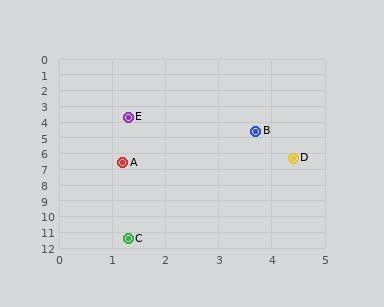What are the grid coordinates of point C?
Point C is at approximately (1.3, 11.4).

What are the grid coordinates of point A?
Point A is at approximately (1.2, 6.6).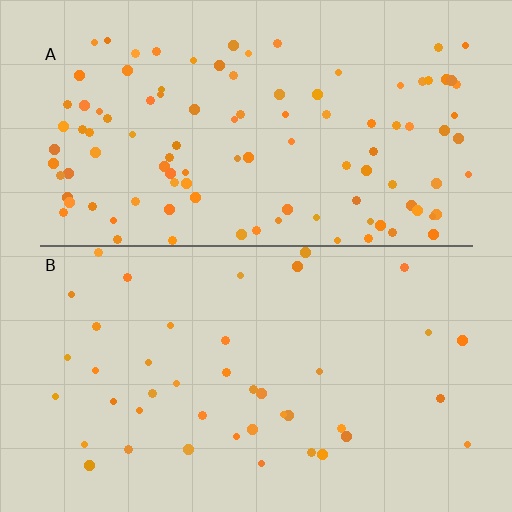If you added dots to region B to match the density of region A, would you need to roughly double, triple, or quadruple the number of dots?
Approximately triple.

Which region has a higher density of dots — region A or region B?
A (the top).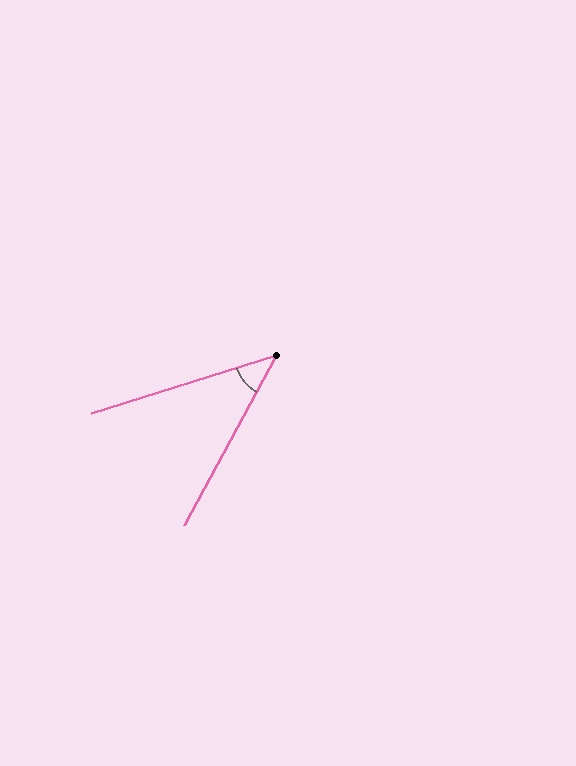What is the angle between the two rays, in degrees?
Approximately 44 degrees.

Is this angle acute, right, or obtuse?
It is acute.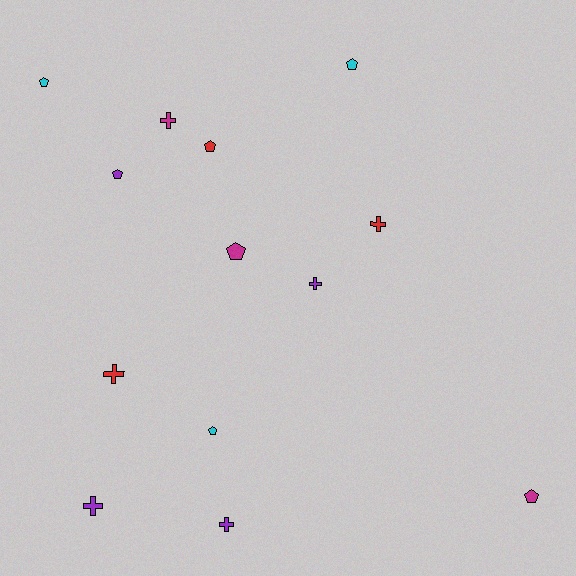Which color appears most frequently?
Purple, with 4 objects.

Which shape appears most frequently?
Pentagon, with 7 objects.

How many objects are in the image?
There are 13 objects.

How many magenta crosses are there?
There is 1 magenta cross.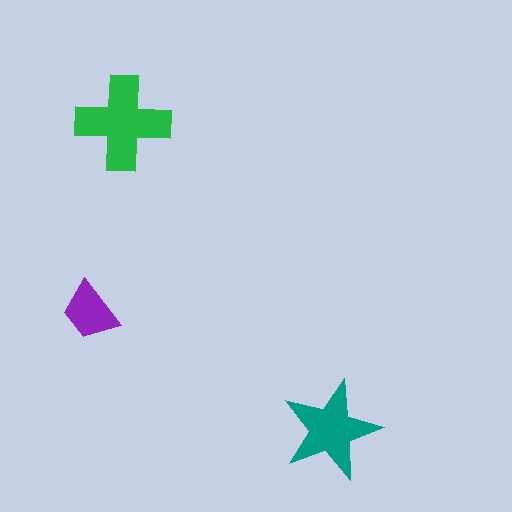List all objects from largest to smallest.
The green cross, the teal star, the purple trapezoid.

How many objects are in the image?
There are 3 objects in the image.